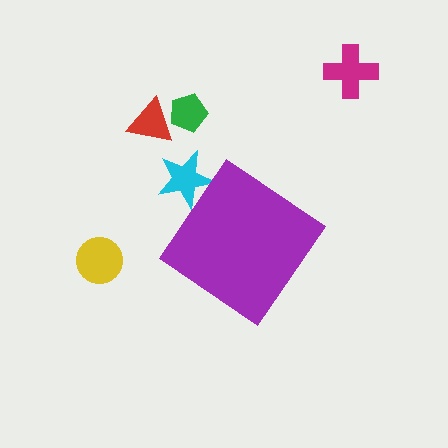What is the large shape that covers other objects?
A purple diamond.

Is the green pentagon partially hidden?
No, the green pentagon is fully visible.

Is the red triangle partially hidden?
No, the red triangle is fully visible.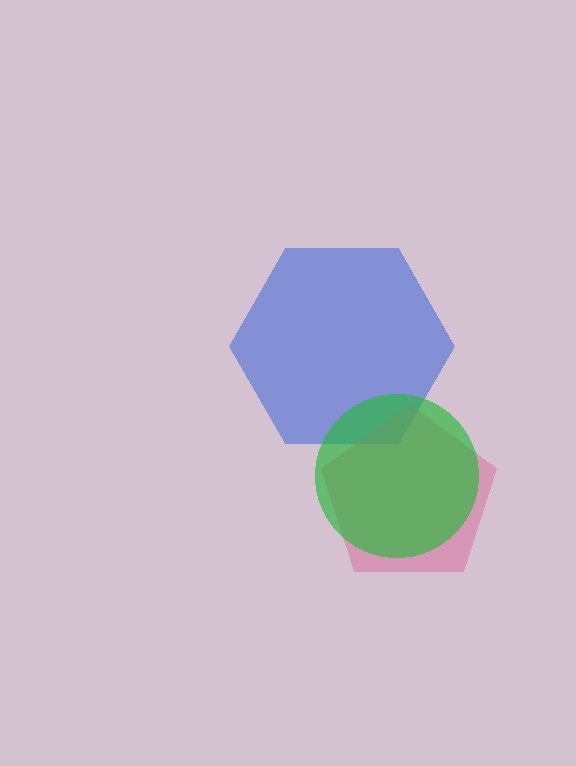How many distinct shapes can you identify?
There are 3 distinct shapes: a blue hexagon, a pink pentagon, a green circle.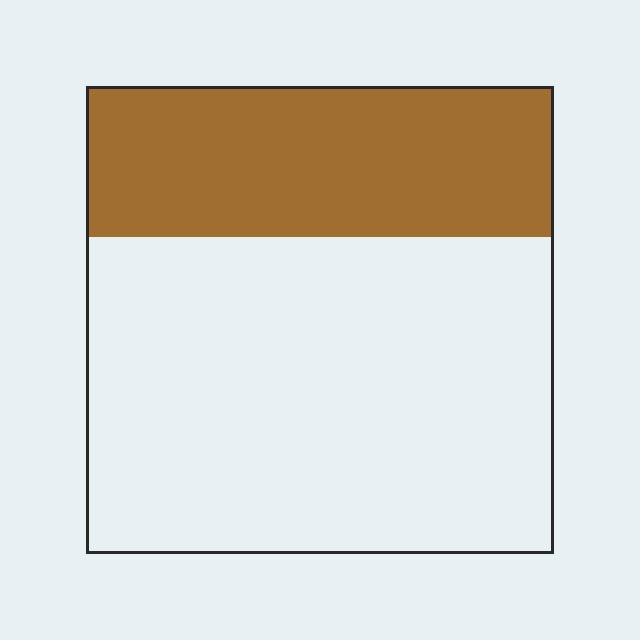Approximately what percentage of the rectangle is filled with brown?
Approximately 30%.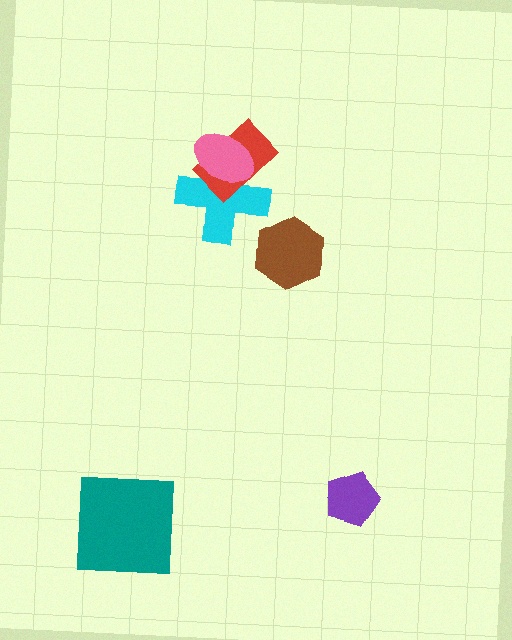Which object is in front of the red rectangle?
The pink ellipse is in front of the red rectangle.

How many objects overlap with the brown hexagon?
0 objects overlap with the brown hexagon.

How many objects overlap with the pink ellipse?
2 objects overlap with the pink ellipse.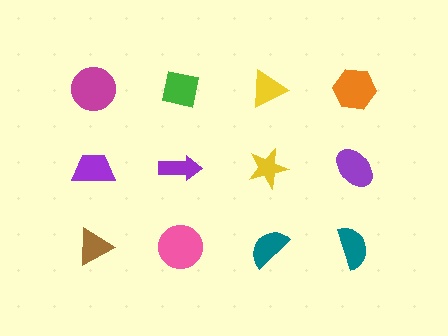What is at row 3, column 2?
A pink circle.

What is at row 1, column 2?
A green square.